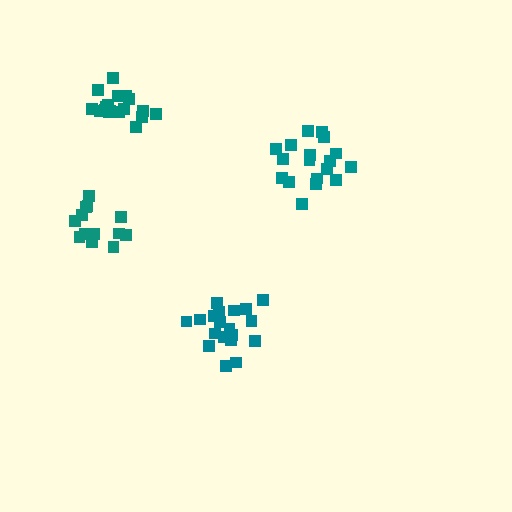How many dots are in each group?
Group 1: 19 dots, Group 2: 19 dots, Group 3: 18 dots, Group 4: 14 dots (70 total).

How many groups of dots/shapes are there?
There are 4 groups.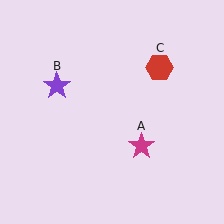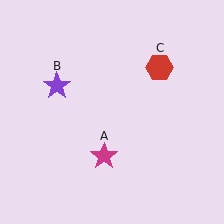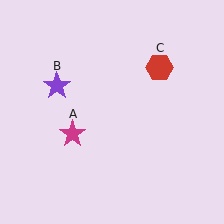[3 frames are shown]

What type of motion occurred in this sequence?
The magenta star (object A) rotated clockwise around the center of the scene.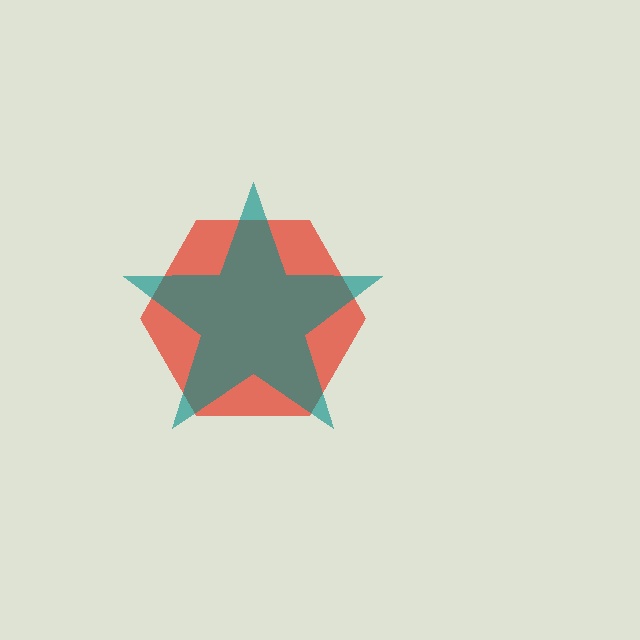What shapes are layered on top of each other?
The layered shapes are: a red hexagon, a teal star.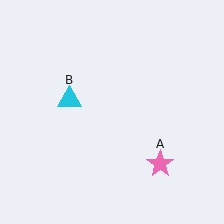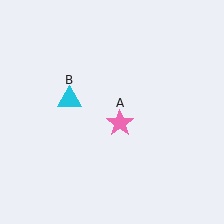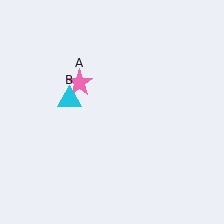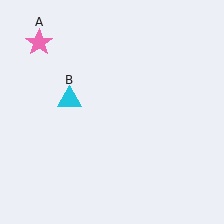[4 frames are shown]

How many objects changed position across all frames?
1 object changed position: pink star (object A).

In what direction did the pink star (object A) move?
The pink star (object A) moved up and to the left.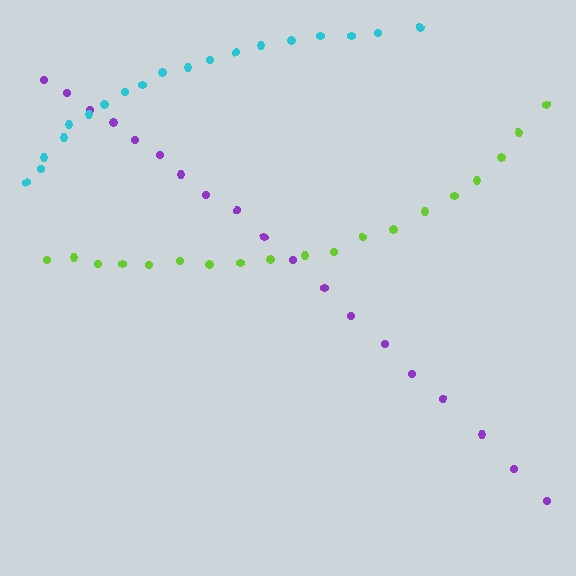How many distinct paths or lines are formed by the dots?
There are 3 distinct paths.